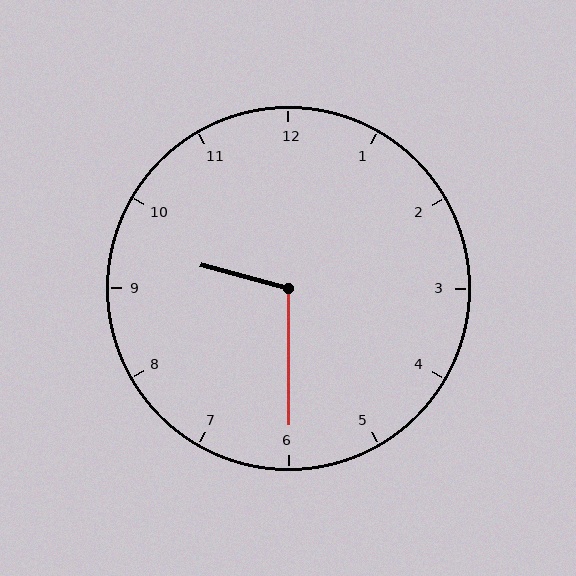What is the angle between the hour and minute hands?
Approximately 105 degrees.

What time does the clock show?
9:30.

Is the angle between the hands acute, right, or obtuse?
It is obtuse.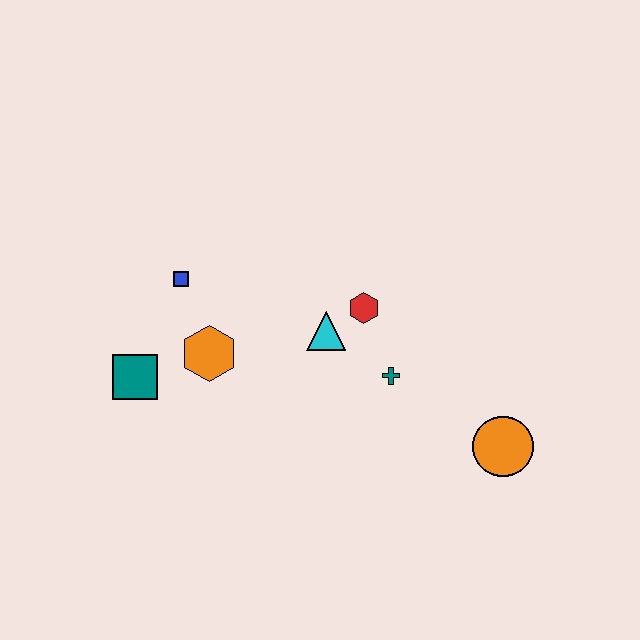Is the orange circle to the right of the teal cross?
Yes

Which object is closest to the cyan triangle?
The red hexagon is closest to the cyan triangle.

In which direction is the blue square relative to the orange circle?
The blue square is to the left of the orange circle.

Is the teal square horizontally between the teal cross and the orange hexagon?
No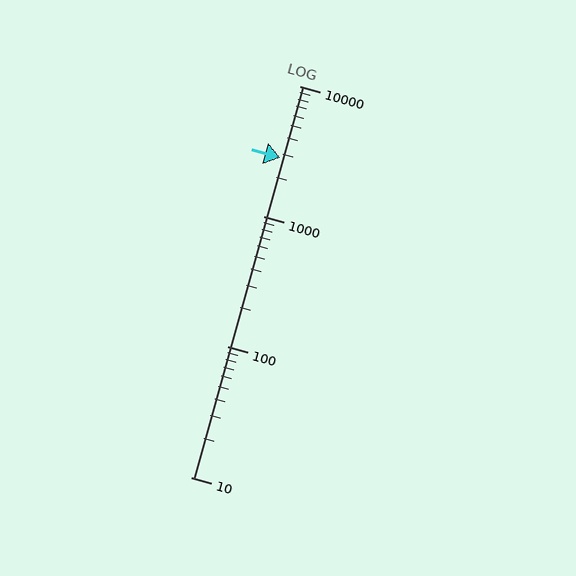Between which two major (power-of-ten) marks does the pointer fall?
The pointer is between 1000 and 10000.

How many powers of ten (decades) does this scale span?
The scale spans 3 decades, from 10 to 10000.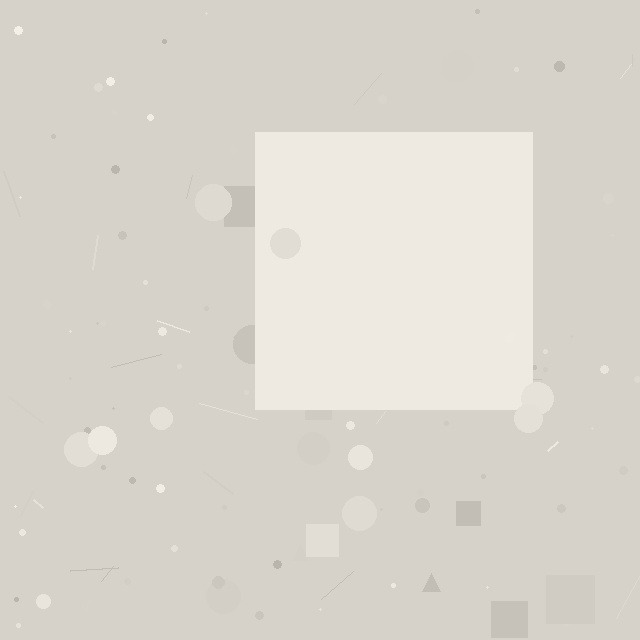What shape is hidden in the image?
A square is hidden in the image.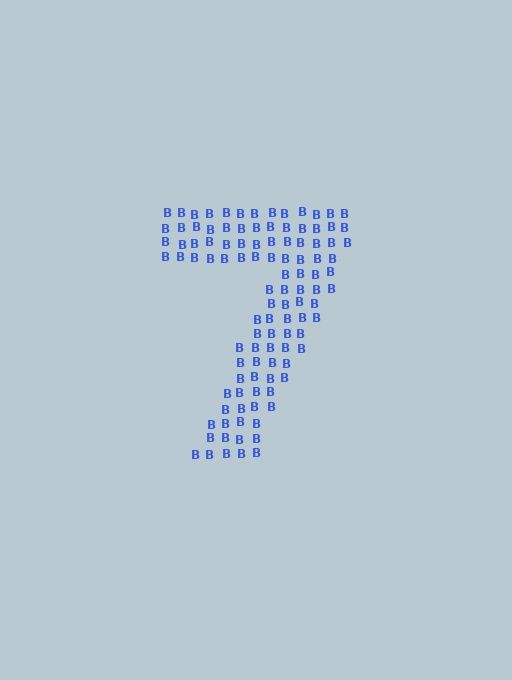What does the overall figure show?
The overall figure shows the digit 7.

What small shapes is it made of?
It is made of small letter B's.